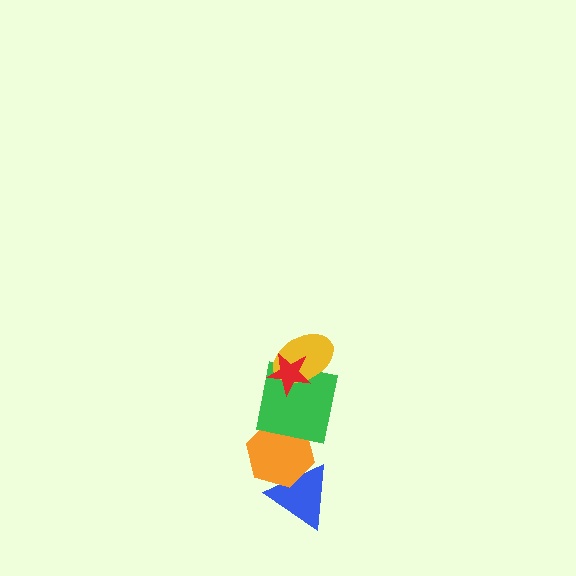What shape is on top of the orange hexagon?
The green square is on top of the orange hexagon.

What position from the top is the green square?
The green square is 3rd from the top.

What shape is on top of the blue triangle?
The orange hexagon is on top of the blue triangle.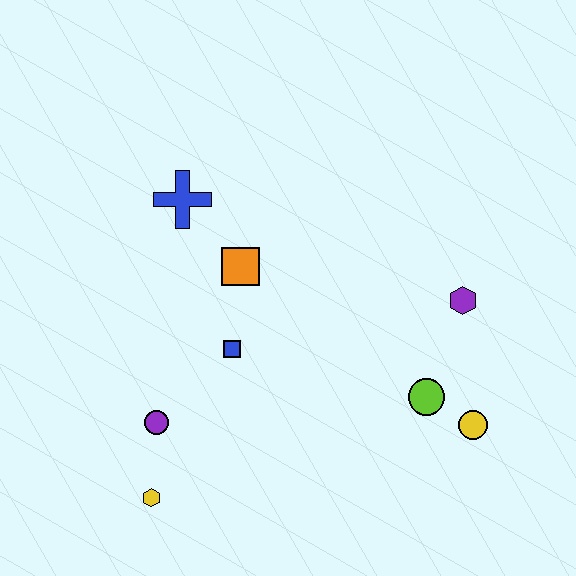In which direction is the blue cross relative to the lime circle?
The blue cross is to the left of the lime circle.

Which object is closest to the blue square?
The orange square is closest to the blue square.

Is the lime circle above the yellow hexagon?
Yes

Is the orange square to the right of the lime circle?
No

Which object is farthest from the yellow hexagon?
The purple hexagon is farthest from the yellow hexagon.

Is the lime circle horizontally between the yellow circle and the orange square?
Yes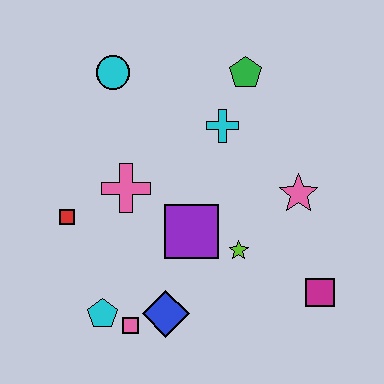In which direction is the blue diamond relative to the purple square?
The blue diamond is below the purple square.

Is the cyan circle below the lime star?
No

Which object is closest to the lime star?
The purple square is closest to the lime star.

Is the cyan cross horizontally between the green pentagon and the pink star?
No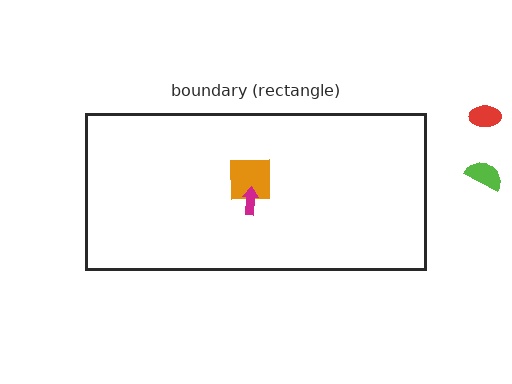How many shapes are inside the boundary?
2 inside, 2 outside.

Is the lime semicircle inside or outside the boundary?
Outside.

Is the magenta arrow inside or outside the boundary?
Inside.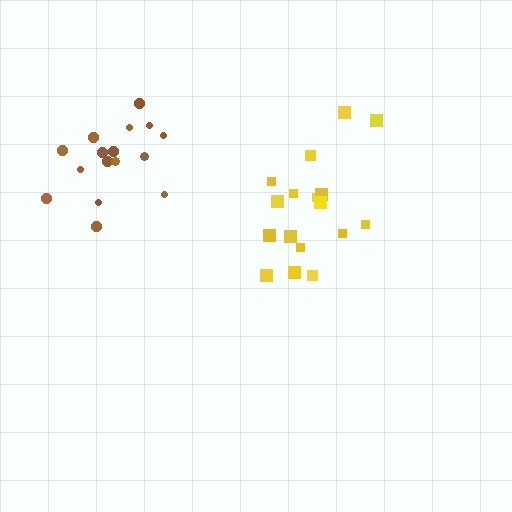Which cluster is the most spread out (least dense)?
Yellow.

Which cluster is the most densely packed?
Brown.